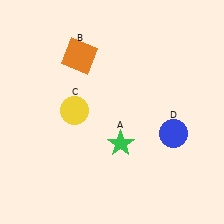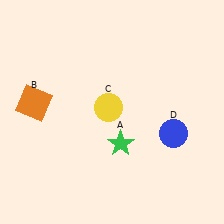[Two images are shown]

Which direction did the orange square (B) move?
The orange square (B) moved down.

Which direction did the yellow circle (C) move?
The yellow circle (C) moved right.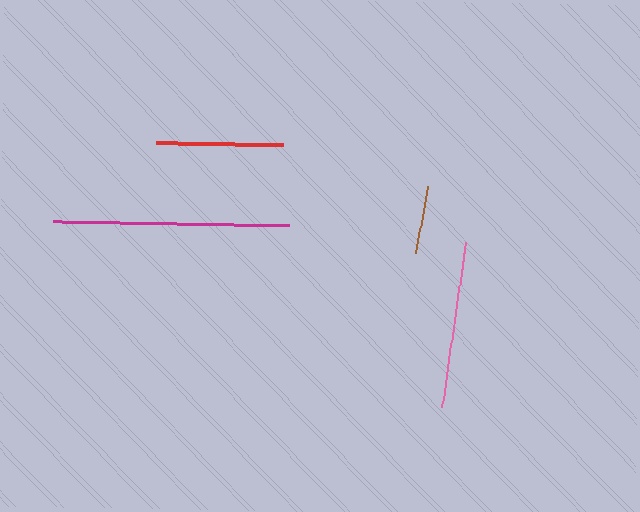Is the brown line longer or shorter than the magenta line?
The magenta line is longer than the brown line.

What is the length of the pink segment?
The pink segment is approximately 168 pixels long.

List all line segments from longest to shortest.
From longest to shortest: magenta, pink, red, brown.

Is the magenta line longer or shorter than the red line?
The magenta line is longer than the red line.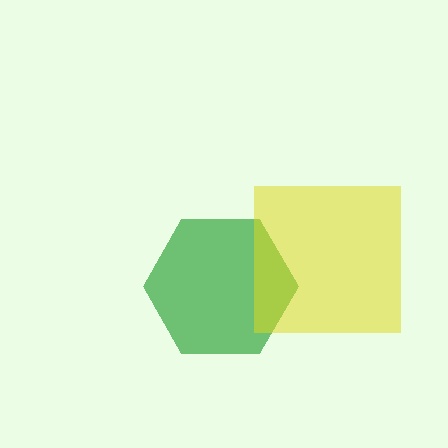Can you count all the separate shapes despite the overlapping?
Yes, there are 2 separate shapes.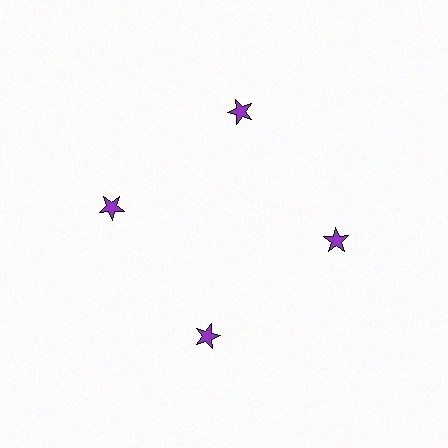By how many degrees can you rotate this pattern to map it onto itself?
The pattern maps onto itself every 90 degrees of rotation.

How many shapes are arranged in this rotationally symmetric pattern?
There are 4 shapes, arranged in 4 groups of 1.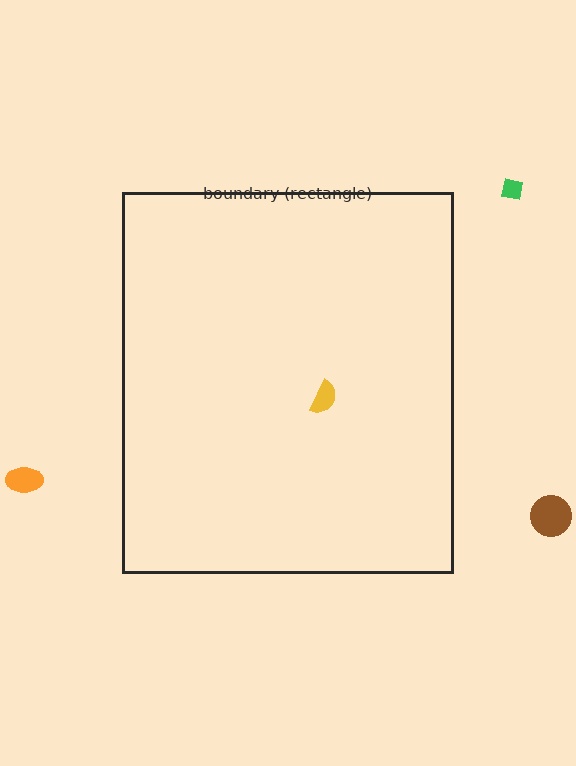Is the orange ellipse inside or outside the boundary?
Outside.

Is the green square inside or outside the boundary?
Outside.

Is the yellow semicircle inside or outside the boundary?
Inside.